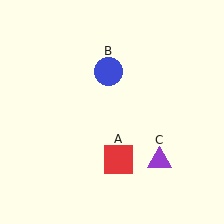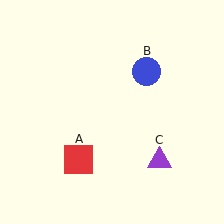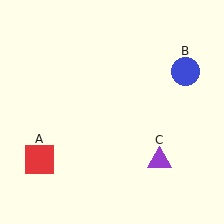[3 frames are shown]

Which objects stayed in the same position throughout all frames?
Purple triangle (object C) remained stationary.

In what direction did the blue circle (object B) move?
The blue circle (object B) moved right.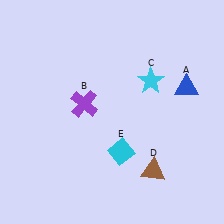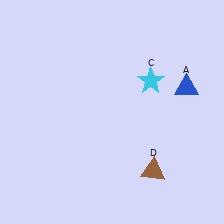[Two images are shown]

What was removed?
The cyan diamond (E), the purple cross (B) were removed in Image 2.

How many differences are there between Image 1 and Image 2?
There are 2 differences between the two images.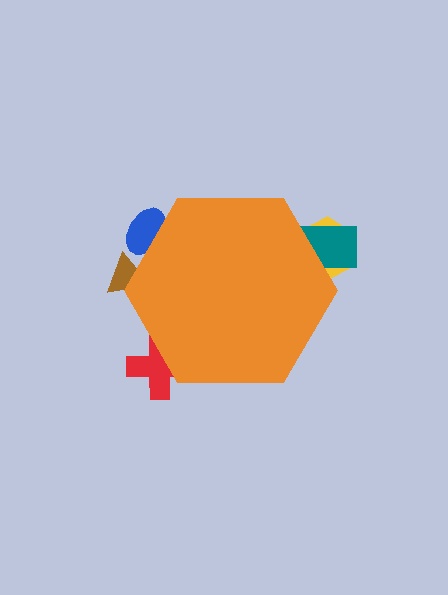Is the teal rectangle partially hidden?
Yes, the teal rectangle is partially hidden behind the orange hexagon.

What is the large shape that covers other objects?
An orange hexagon.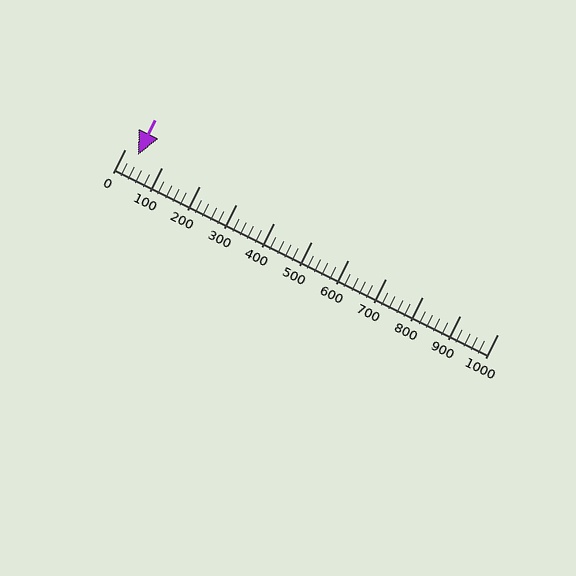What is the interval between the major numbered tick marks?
The major tick marks are spaced 100 units apart.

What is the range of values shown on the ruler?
The ruler shows values from 0 to 1000.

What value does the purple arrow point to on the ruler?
The purple arrow points to approximately 35.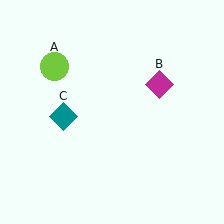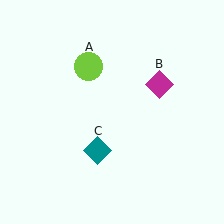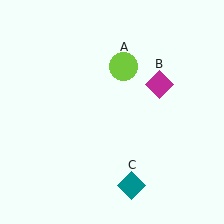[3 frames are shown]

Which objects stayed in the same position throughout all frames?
Magenta diamond (object B) remained stationary.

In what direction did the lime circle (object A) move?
The lime circle (object A) moved right.